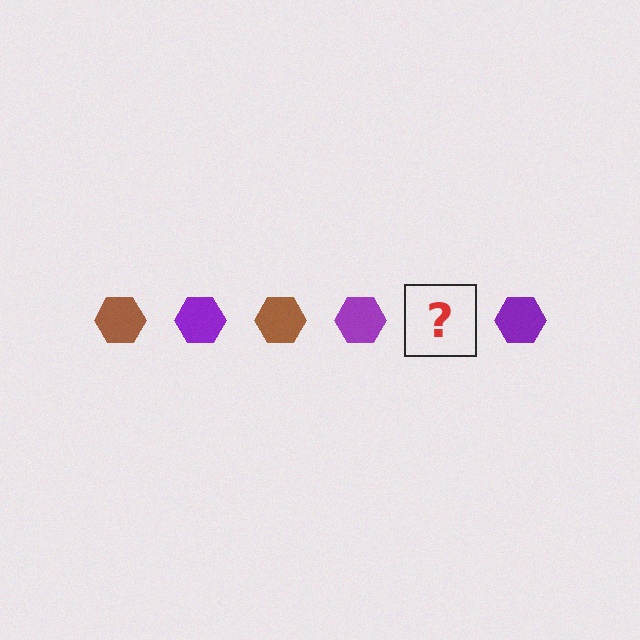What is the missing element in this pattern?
The missing element is a brown hexagon.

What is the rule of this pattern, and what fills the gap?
The rule is that the pattern cycles through brown, purple hexagons. The gap should be filled with a brown hexagon.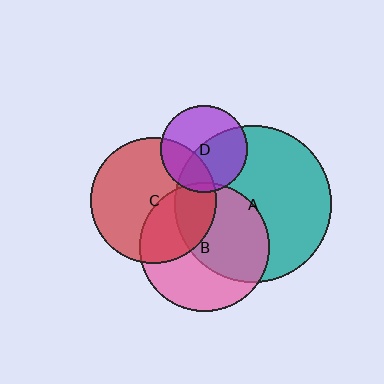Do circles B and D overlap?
Yes.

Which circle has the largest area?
Circle A (teal).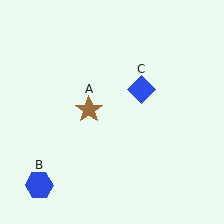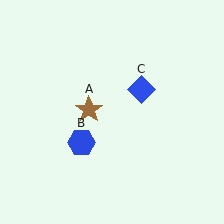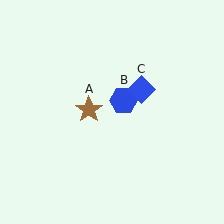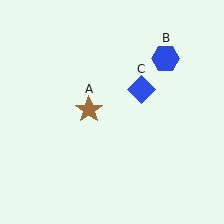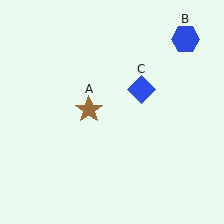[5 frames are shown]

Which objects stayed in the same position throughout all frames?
Brown star (object A) and blue diamond (object C) remained stationary.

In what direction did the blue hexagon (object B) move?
The blue hexagon (object B) moved up and to the right.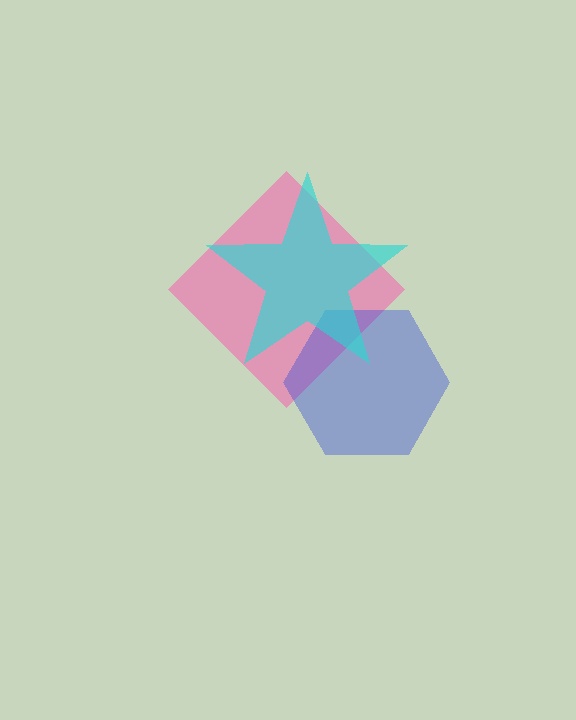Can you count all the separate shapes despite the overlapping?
Yes, there are 3 separate shapes.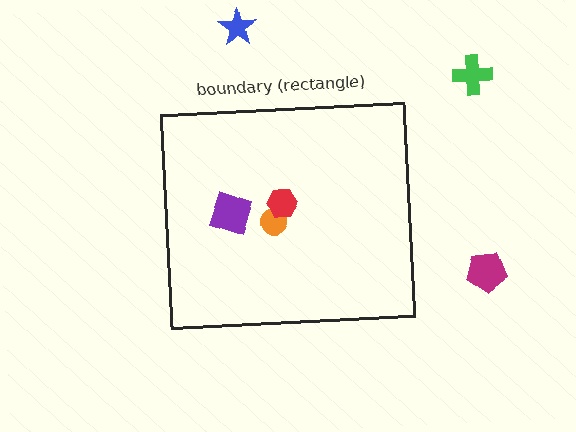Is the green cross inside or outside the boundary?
Outside.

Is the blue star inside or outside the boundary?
Outside.